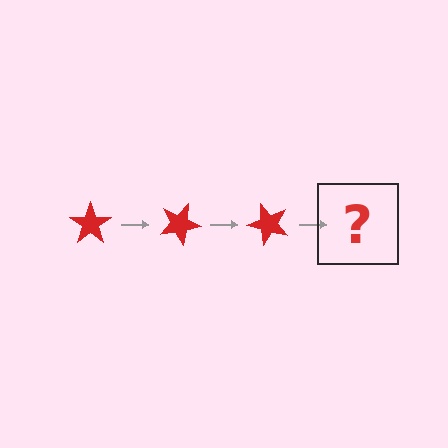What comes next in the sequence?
The next element should be a red star rotated 75 degrees.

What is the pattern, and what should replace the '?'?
The pattern is that the star rotates 25 degrees each step. The '?' should be a red star rotated 75 degrees.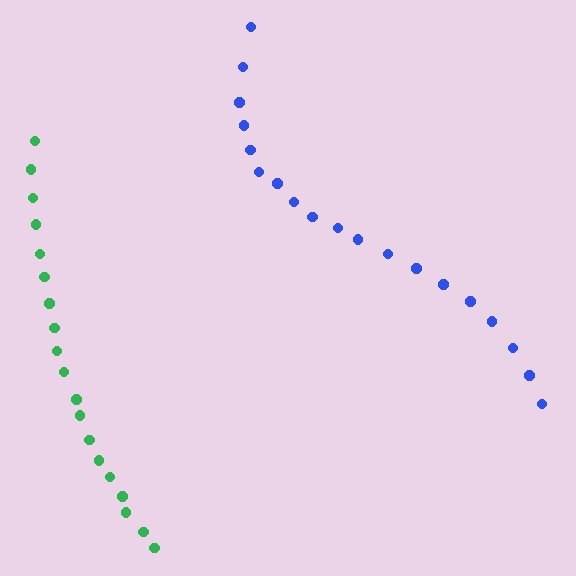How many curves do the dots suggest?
There are 2 distinct paths.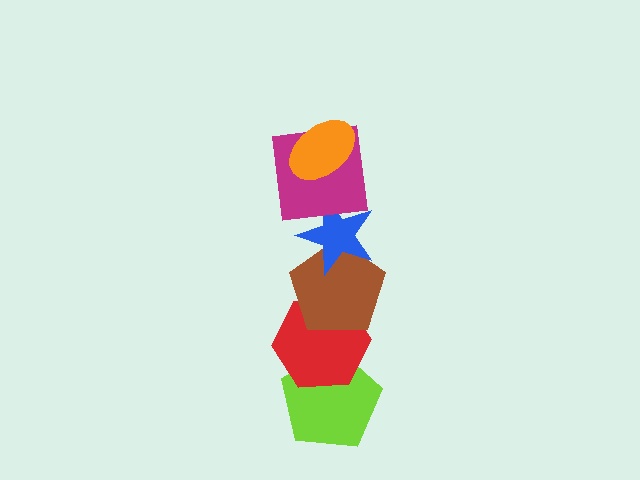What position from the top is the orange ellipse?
The orange ellipse is 1st from the top.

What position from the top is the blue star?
The blue star is 3rd from the top.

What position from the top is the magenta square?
The magenta square is 2nd from the top.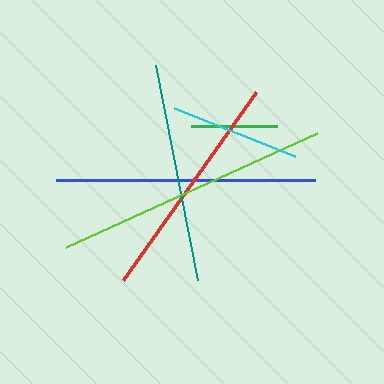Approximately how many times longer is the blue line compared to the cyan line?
The blue line is approximately 2.0 times the length of the cyan line.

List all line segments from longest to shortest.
From longest to shortest: lime, blue, red, teal, cyan, green.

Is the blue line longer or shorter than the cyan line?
The blue line is longer than the cyan line.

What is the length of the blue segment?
The blue segment is approximately 260 pixels long.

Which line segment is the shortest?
The green line is the shortest at approximately 86 pixels.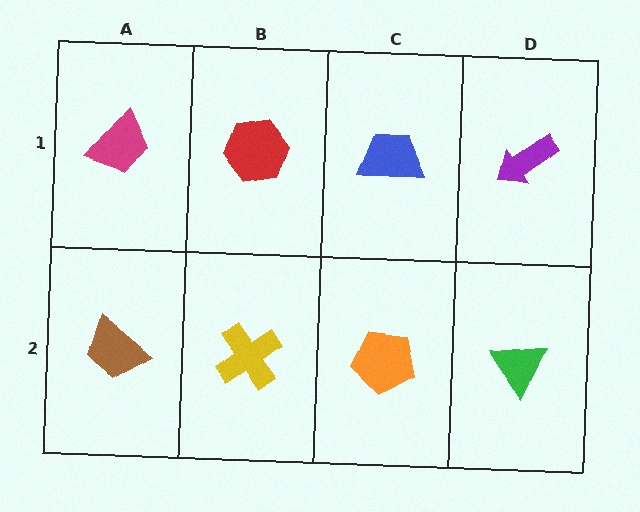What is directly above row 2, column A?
A magenta trapezoid.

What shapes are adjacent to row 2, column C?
A blue trapezoid (row 1, column C), a yellow cross (row 2, column B), a green triangle (row 2, column D).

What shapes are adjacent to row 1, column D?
A green triangle (row 2, column D), a blue trapezoid (row 1, column C).